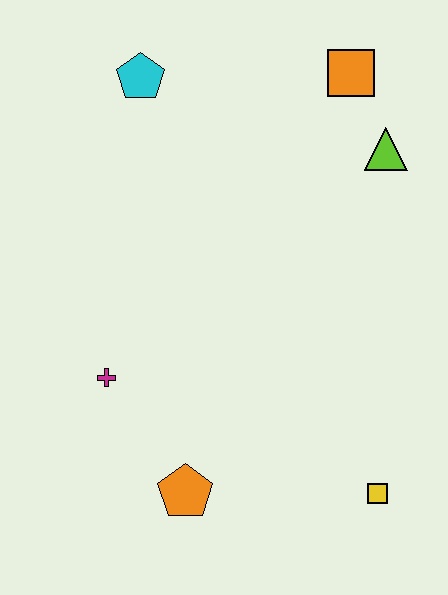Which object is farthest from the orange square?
The orange pentagon is farthest from the orange square.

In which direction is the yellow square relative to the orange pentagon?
The yellow square is to the right of the orange pentagon.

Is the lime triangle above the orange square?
No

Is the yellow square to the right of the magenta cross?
Yes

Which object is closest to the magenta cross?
The orange pentagon is closest to the magenta cross.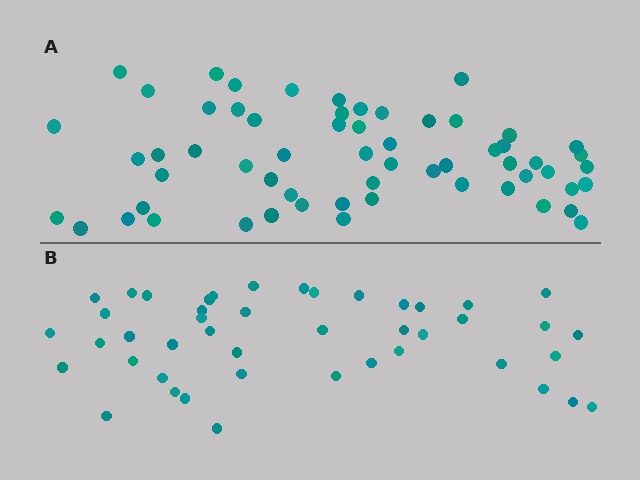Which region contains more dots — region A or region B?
Region A (the top region) has more dots.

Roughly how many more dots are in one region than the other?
Region A has approximately 15 more dots than region B.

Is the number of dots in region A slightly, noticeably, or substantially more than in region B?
Region A has noticeably more, but not dramatically so. The ratio is roughly 1.3 to 1.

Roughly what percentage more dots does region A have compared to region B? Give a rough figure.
About 35% more.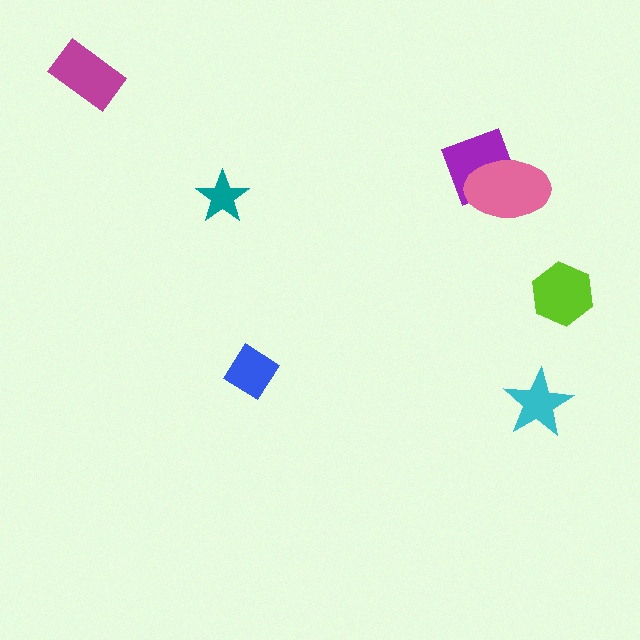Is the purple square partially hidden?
Yes, it is partially covered by another shape.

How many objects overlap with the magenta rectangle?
0 objects overlap with the magenta rectangle.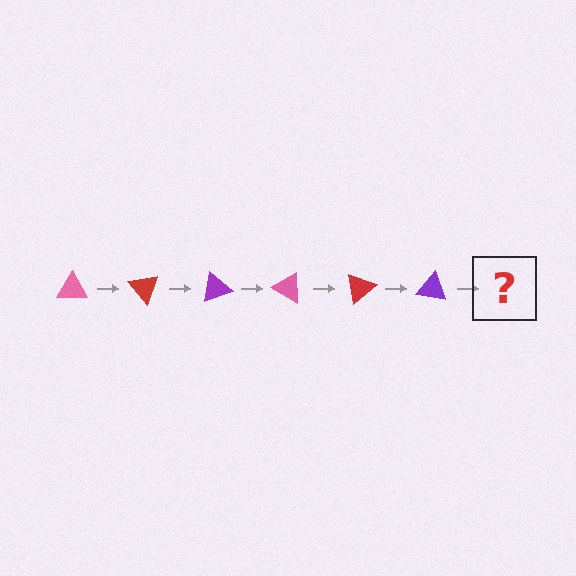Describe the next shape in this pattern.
It should be a pink triangle, rotated 300 degrees from the start.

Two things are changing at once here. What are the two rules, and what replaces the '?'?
The two rules are that it rotates 50 degrees each step and the color cycles through pink, red, and purple. The '?' should be a pink triangle, rotated 300 degrees from the start.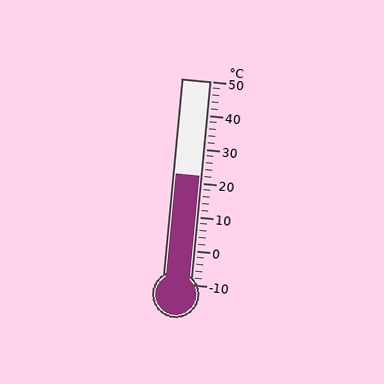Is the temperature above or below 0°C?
The temperature is above 0°C.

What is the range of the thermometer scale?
The thermometer scale ranges from -10°C to 50°C.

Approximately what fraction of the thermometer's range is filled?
The thermometer is filled to approximately 55% of its range.